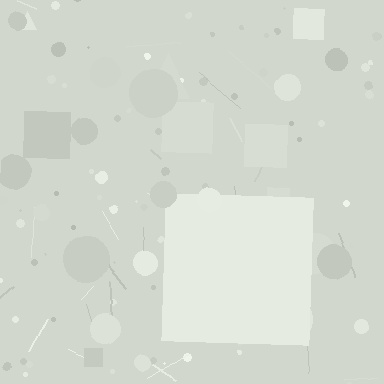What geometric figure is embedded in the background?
A square is embedded in the background.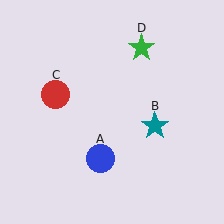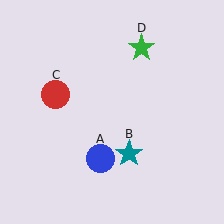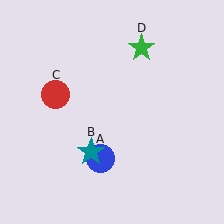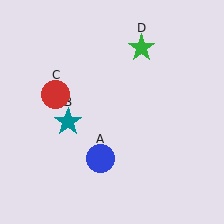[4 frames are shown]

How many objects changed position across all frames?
1 object changed position: teal star (object B).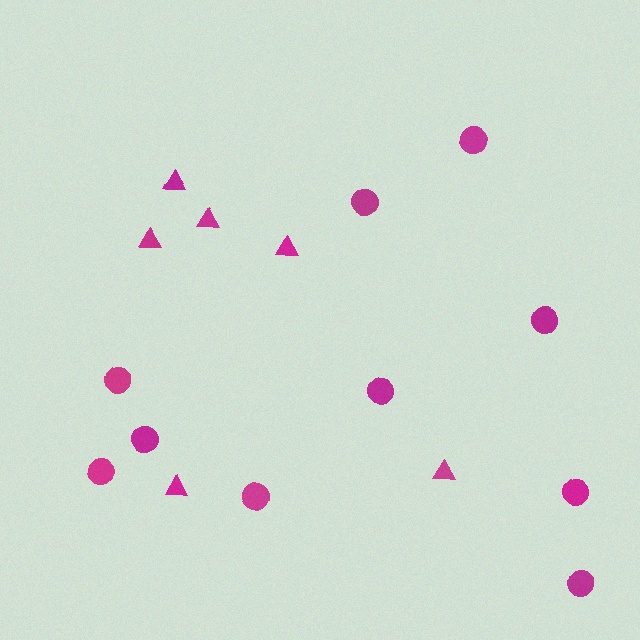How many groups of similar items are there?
There are 2 groups: one group of triangles (6) and one group of circles (10).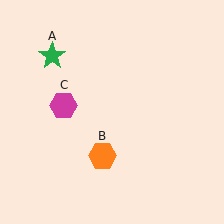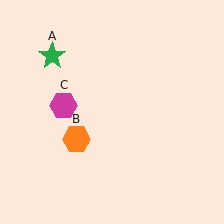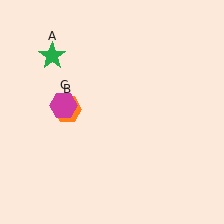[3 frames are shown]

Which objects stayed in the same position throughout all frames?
Green star (object A) and magenta hexagon (object C) remained stationary.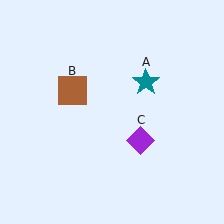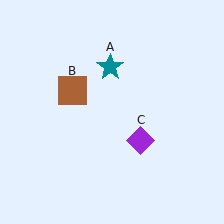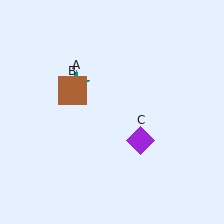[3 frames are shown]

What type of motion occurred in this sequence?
The teal star (object A) rotated counterclockwise around the center of the scene.